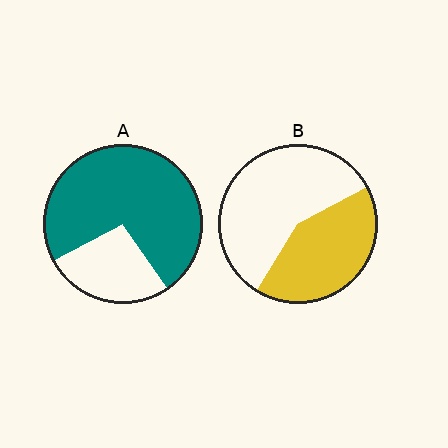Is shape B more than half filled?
No.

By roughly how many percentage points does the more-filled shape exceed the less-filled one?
By roughly 30 percentage points (A over B).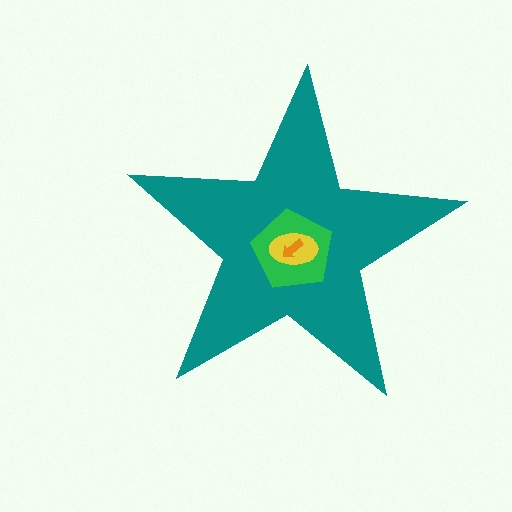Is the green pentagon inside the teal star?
Yes.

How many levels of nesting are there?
4.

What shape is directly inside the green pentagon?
The yellow ellipse.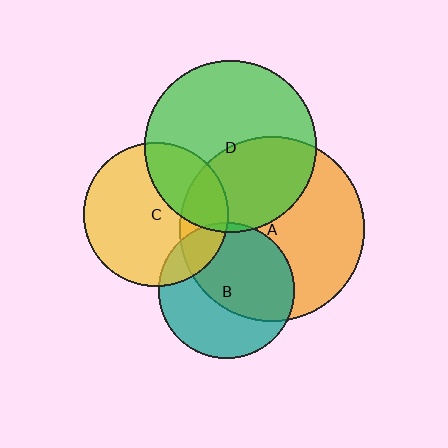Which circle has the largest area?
Circle A (orange).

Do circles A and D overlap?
Yes.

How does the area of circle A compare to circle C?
Approximately 1.6 times.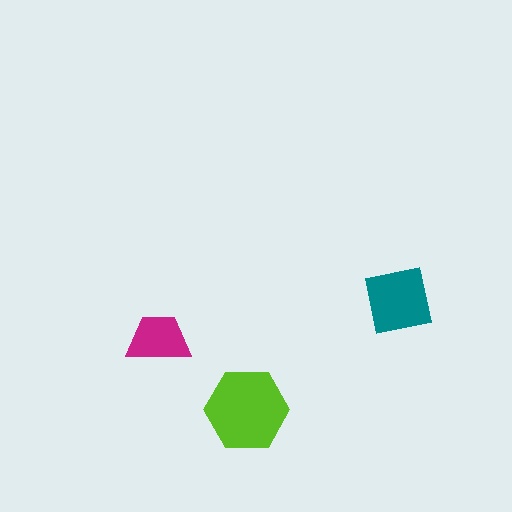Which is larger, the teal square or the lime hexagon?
The lime hexagon.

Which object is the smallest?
The magenta trapezoid.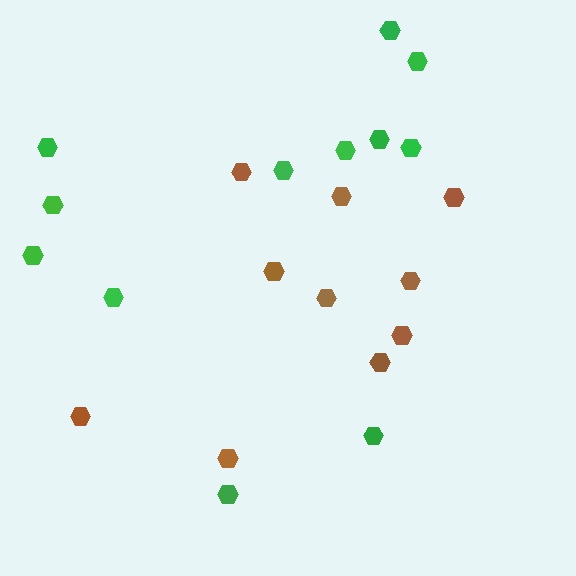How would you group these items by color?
There are 2 groups: one group of brown hexagons (10) and one group of green hexagons (12).